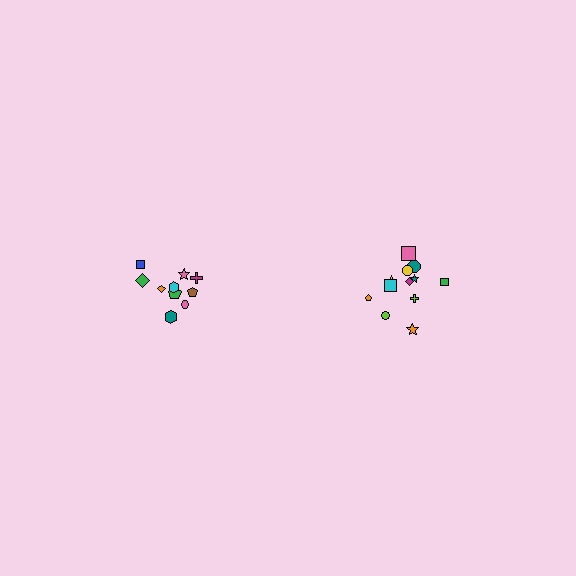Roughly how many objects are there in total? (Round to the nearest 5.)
Roughly 20 objects in total.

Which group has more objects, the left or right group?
The right group.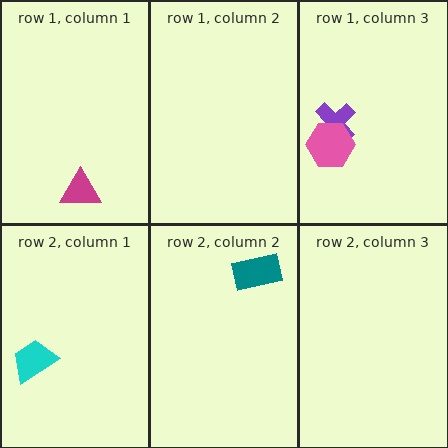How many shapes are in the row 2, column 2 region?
1.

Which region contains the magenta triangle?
The row 1, column 1 region.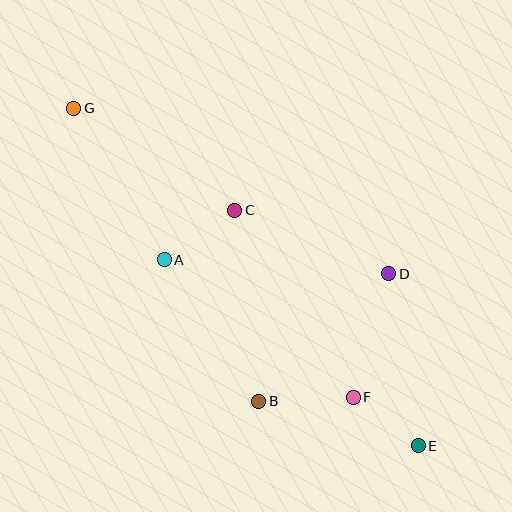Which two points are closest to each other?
Points E and F are closest to each other.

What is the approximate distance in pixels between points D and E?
The distance between D and E is approximately 174 pixels.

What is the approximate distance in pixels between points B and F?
The distance between B and F is approximately 95 pixels.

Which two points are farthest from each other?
Points E and G are farthest from each other.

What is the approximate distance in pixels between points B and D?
The distance between B and D is approximately 182 pixels.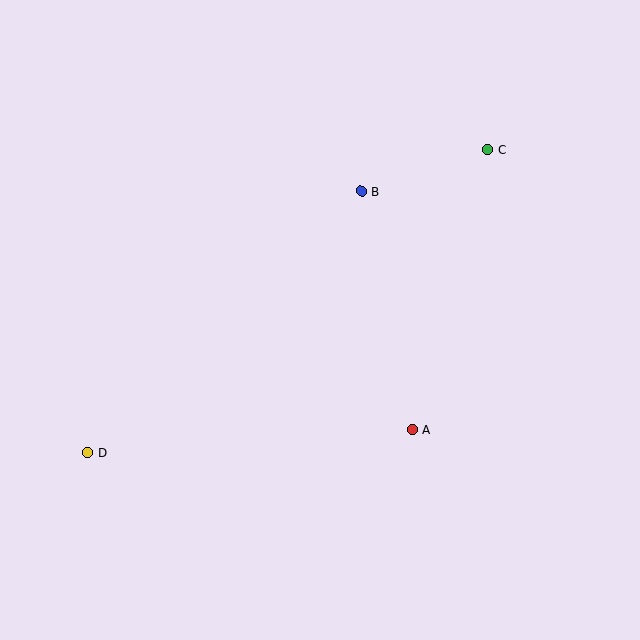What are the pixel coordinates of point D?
Point D is at (88, 453).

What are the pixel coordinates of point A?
Point A is at (412, 430).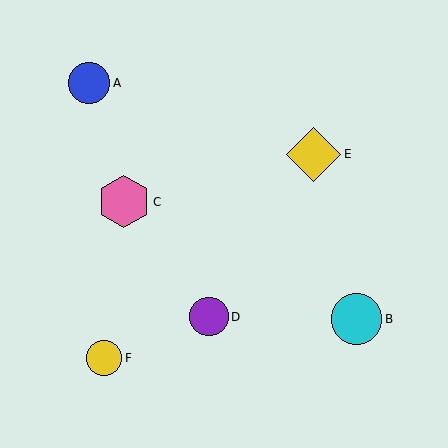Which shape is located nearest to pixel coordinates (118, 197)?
The pink hexagon (labeled C) at (124, 202) is nearest to that location.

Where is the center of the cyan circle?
The center of the cyan circle is at (357, 319).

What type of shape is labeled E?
Shape E is a yellow diamond.